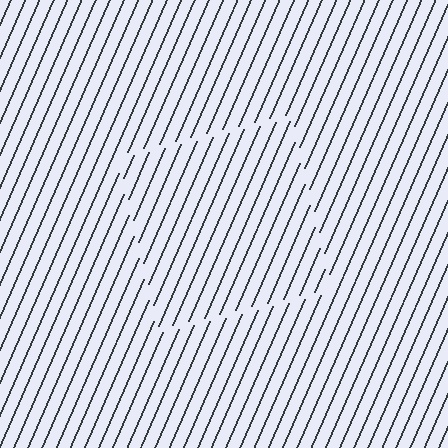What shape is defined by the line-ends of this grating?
An illusory square. The interior of the shape contains the same grating, shifted by half a period — the contour is defined by the phase discontinuity where line-ends from the inner and outer gratings abut.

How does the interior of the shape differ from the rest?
The interior of the shape contains the same grating, shifted by half a period — the contour is defined by the phase discontinuity where line-ends from the inner and outer gratings abut.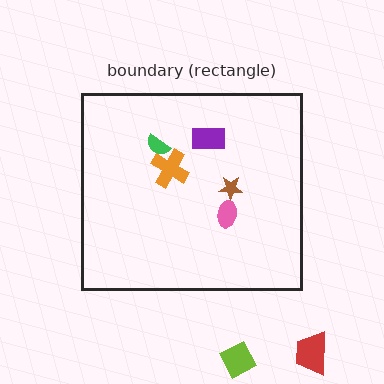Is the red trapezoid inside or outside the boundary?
Outside.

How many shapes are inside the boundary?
5 inside, 2 outside.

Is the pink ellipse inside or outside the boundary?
Inside.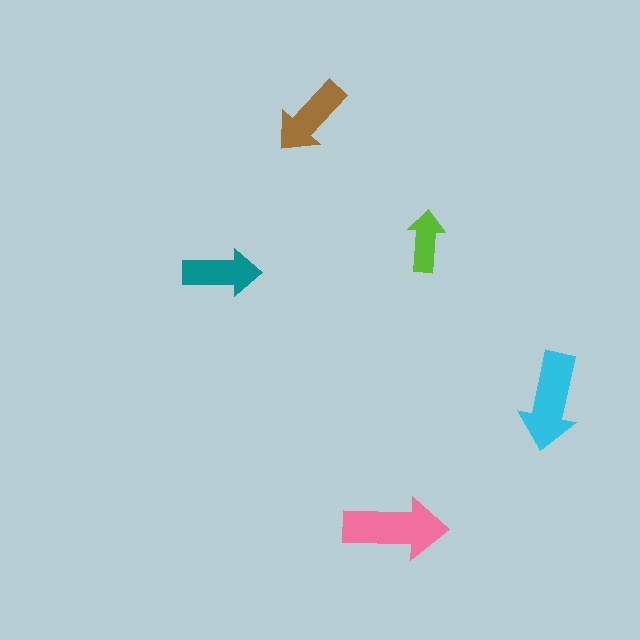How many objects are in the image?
There are 5 objects in the image.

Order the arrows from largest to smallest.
the pink one, the cyan one, the brown one, the teal one, the lime one.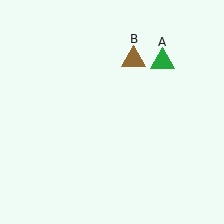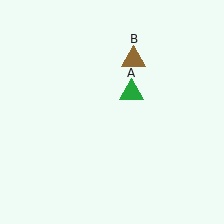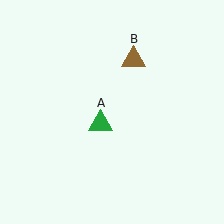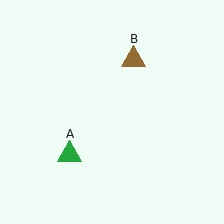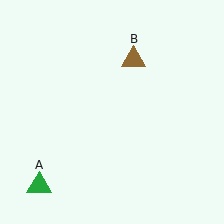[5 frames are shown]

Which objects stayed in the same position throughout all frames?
Brown triangle (object B) remained stationary.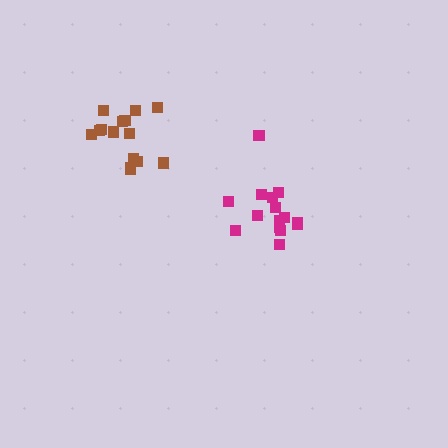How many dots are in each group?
Group 1: 15 dots, Group 2: 15 dots (30 total).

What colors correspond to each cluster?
The clusters are colored: brown, magenta.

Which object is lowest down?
The magenta cluster is bottommost.